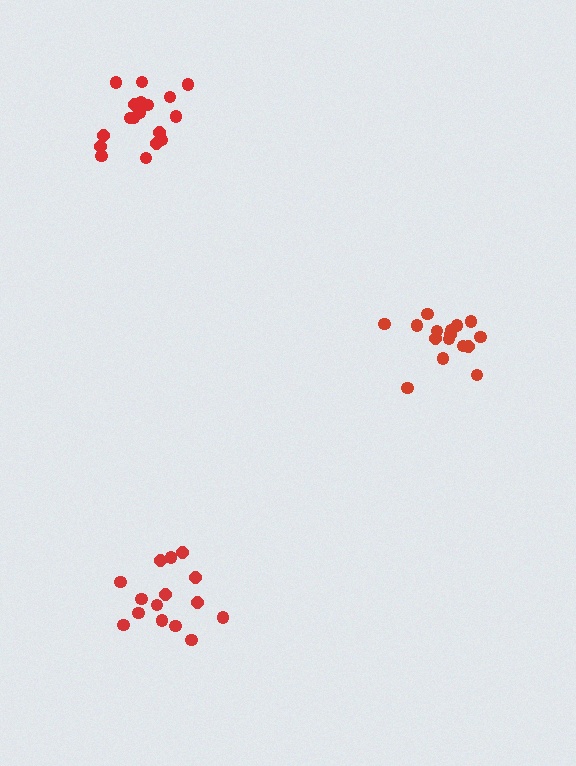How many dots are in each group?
Group 1: 15 dots, Group 2: 18 dots, Group 3: 16 dots (49 total).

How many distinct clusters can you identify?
There are 3 distinct clusters.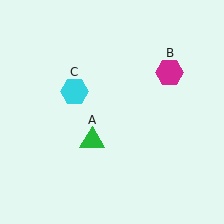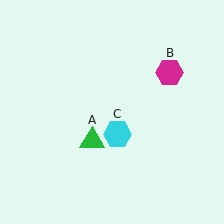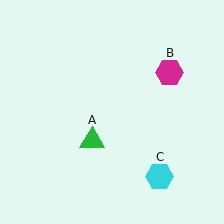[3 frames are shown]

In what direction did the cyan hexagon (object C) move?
The cyan hexagon (object C) moved down and to the right.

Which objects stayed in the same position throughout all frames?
Green triangle (object A) and magenta hexagon (object B) remained stationary.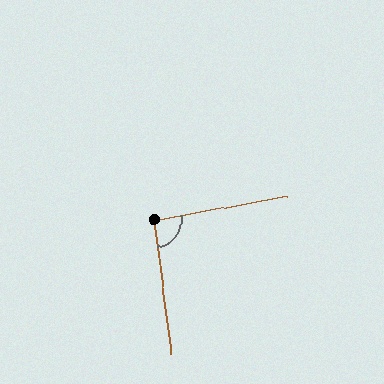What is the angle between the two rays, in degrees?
Approximately 93 degrees.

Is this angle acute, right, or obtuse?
It is approximately a right angle.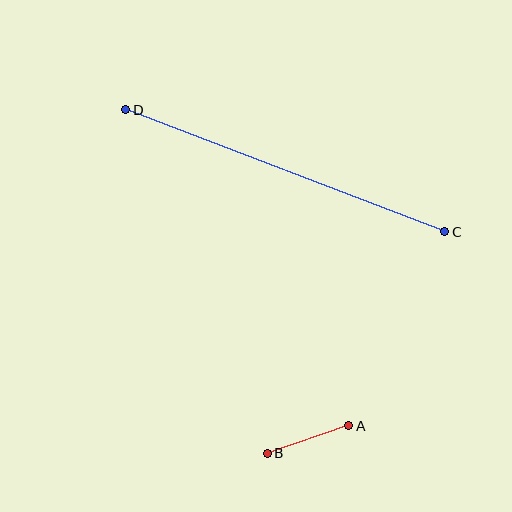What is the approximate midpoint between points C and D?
The midpoint is at approximately (285, 171) pixels.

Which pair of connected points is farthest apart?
Points C and D are farthest apart.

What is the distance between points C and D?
The distance is approximately 342 pixels.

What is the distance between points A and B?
The distance is approximately 86 pixels.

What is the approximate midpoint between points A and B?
The midpoint is at approximately (308, 439) pixels.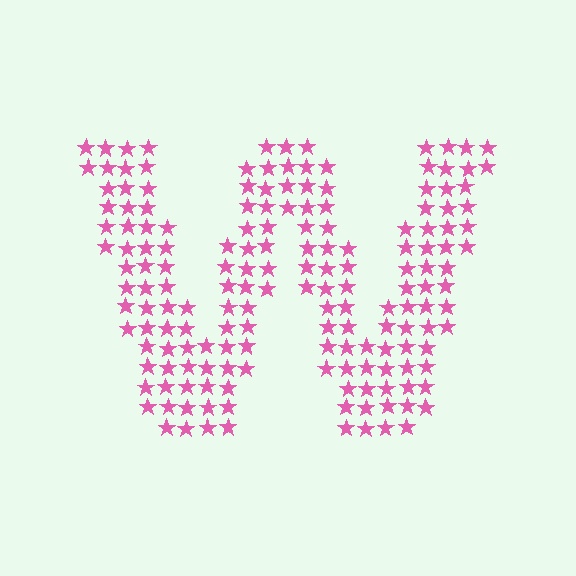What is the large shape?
The large shape is the letter W.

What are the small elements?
The small elements are stars.